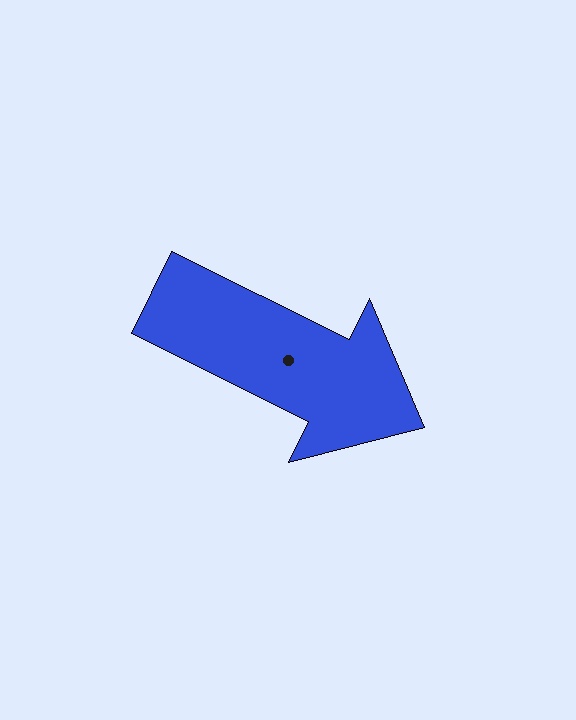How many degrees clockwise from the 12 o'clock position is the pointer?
Approximately 116 degrees.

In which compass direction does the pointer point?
Southeast.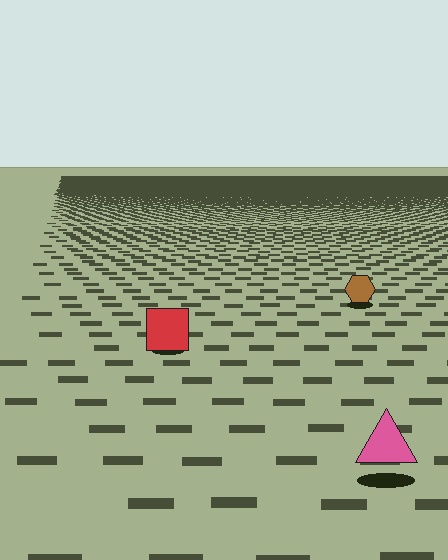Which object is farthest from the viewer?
The brown hexagon is farthest from the viewer. It appears smaller and the ground texture around it is denser.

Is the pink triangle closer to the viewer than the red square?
Yes. The pink triangle is closer — you can tell from the texture gradient: the ground texture is coarser near it.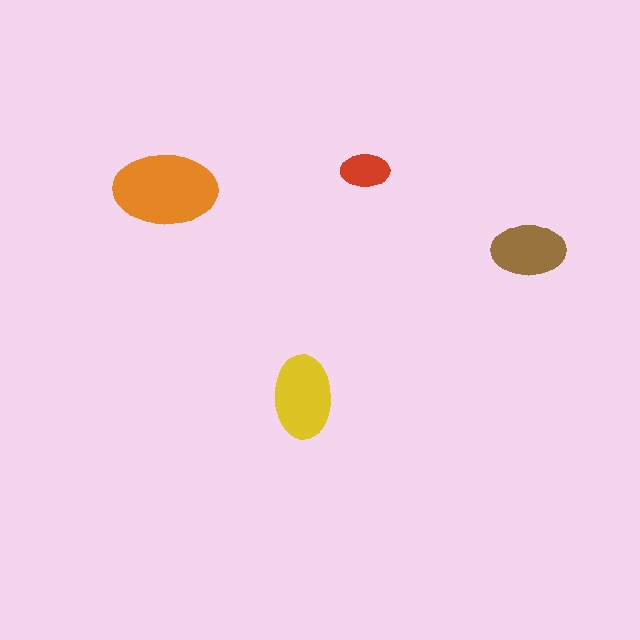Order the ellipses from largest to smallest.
the orange one, the yellow one, the brown one, the red one.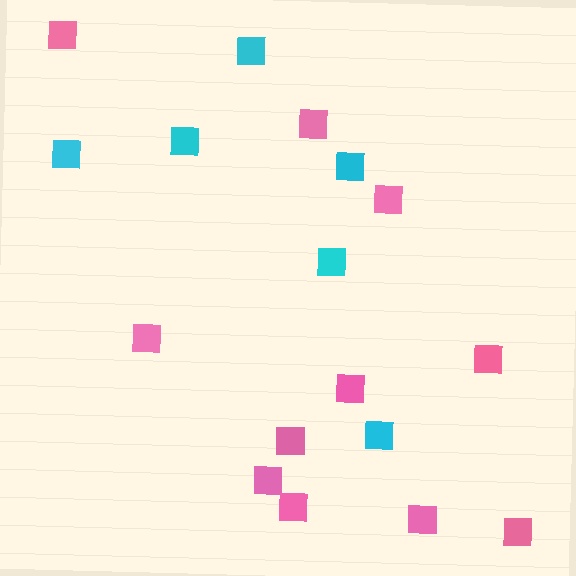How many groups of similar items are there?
There are 2 groups: one group of cyan squares (6) and one group of pink squares (11).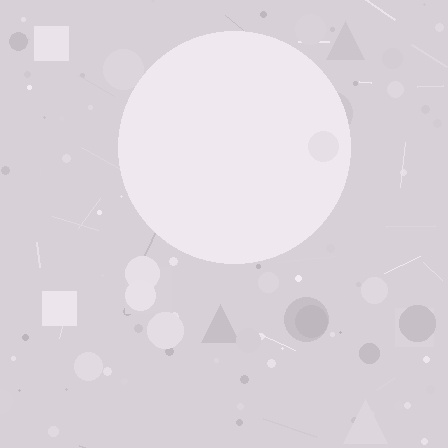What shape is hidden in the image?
A circle is hidden in the image.